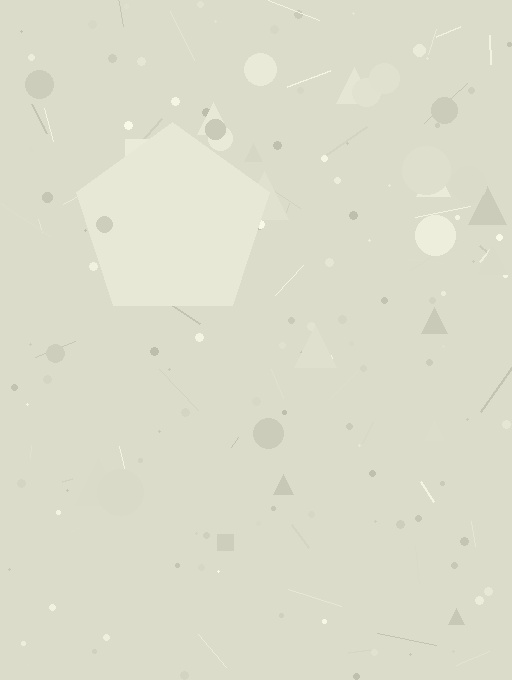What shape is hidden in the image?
A pentagon is hidden in the image.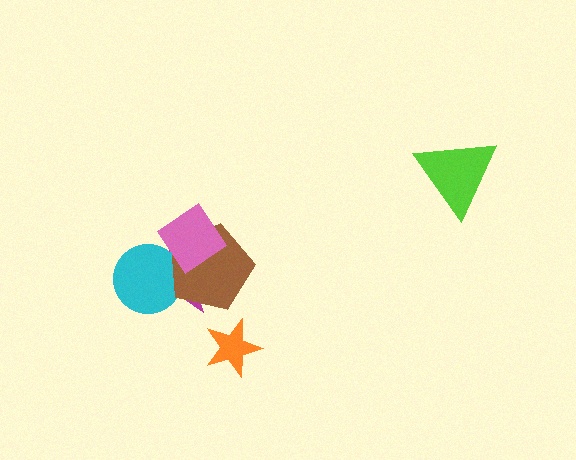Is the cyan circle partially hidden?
Yes, it is partially covered by another shape.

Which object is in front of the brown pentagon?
The pink diamond is in front of the brown pentagon.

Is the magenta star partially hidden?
Yes, it is partially covered by another shape.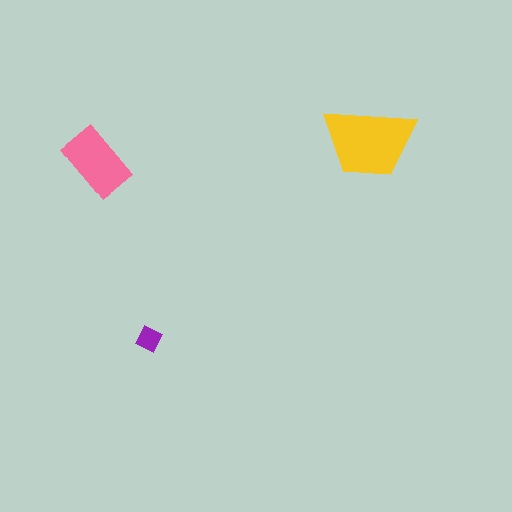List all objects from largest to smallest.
The yellow trapezoid, the pink rectangle, the purple diamond.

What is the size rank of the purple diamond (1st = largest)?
3rd.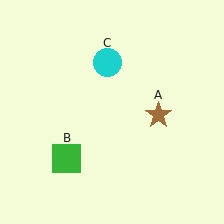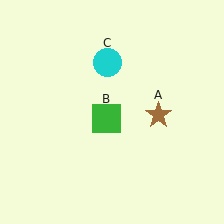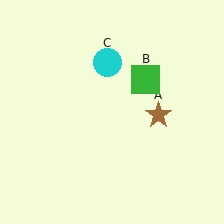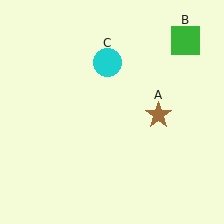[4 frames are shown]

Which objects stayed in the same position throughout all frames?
Brown star (object A) and cyan circle (object C) remained stationary.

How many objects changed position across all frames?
1 object changed position: green square (object B).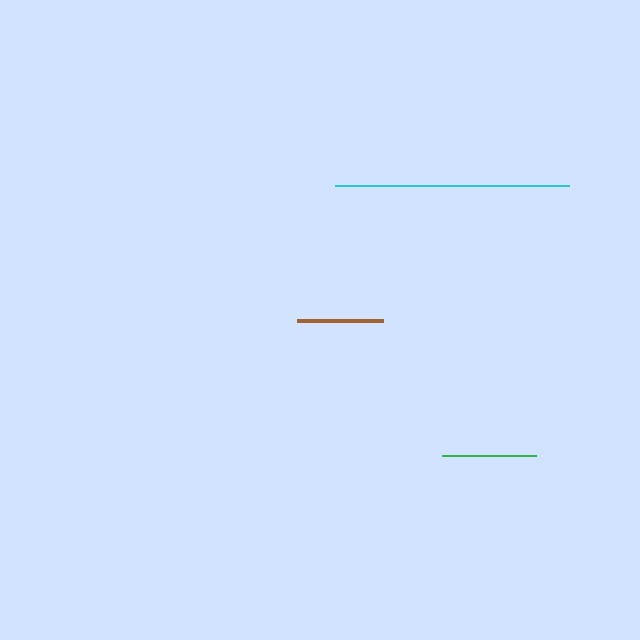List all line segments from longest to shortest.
From longest to shortest: cyan, green, brown.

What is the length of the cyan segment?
The cyan segment is approximately 233 pixels long.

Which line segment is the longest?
The cyan line is the longest at approximately 233 pixels.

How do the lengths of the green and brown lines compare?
The green and brown lines are approximately the same length.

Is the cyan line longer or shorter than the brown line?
The cyan line is longer than the brown line.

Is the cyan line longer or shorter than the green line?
The cyan line is longer than the green line.